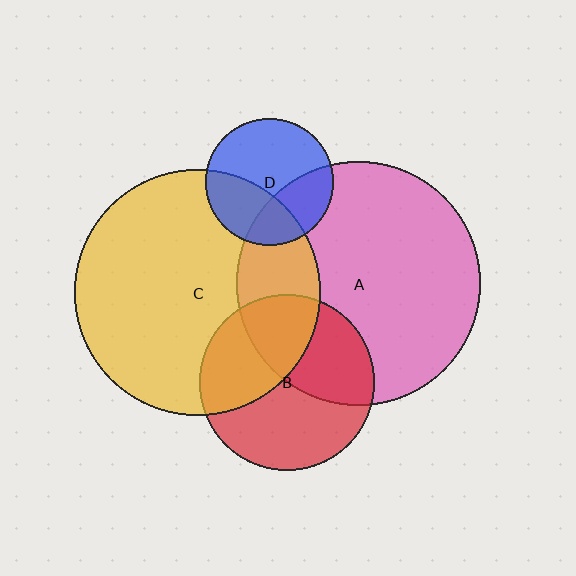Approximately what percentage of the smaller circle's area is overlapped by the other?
Approximately 25%.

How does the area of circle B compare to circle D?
Approximately 1.9 times.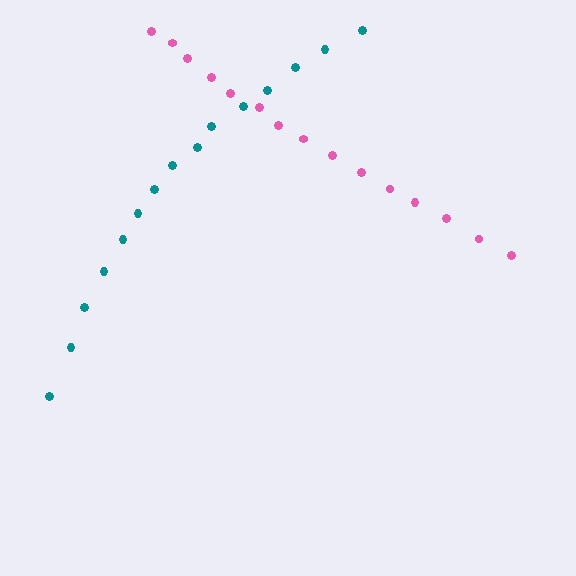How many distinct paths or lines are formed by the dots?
There are 2 distinct paths.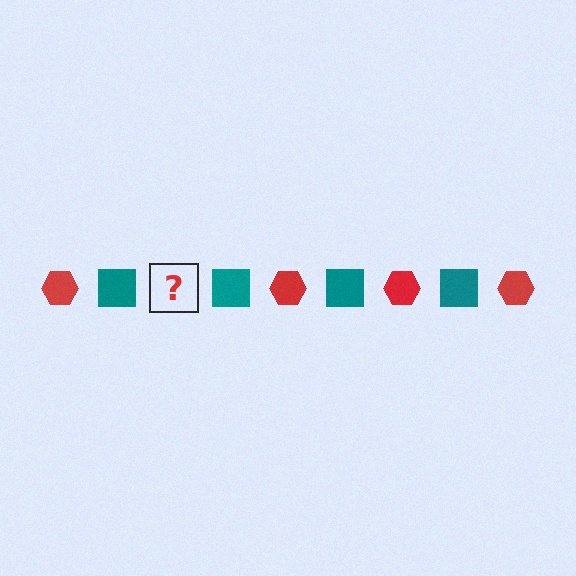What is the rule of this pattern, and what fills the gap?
The rule is that the pattern alternates between red hexagon and teal square. The gap should be filled with a red hexagon.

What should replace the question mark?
The question mark should be replaced with a red hexagon.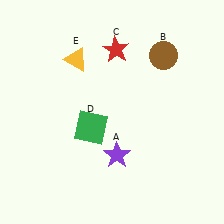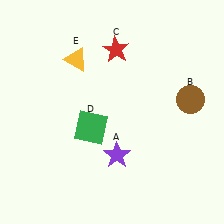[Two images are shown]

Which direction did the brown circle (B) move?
The brown circle (B) moved down.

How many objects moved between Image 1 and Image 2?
1 object moved between the two images.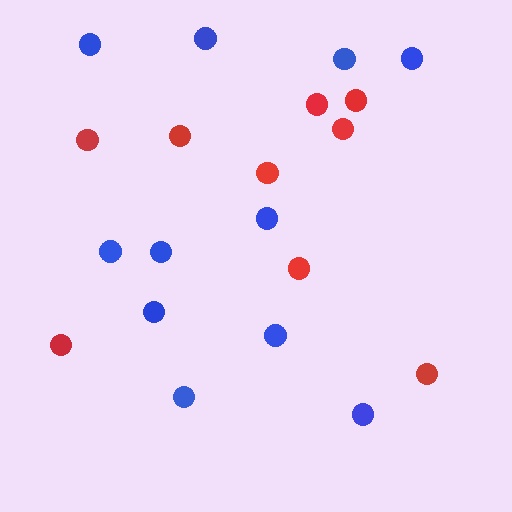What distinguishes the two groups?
There are 2 groups: one group of blue circles (11) and one group of red circles (9).